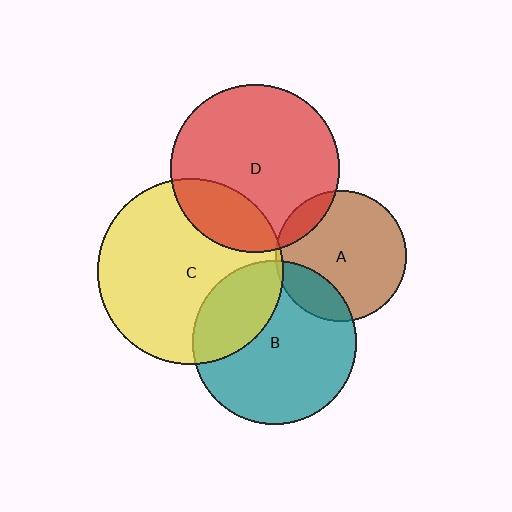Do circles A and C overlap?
Yes.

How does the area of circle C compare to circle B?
Approximately 1.3 times.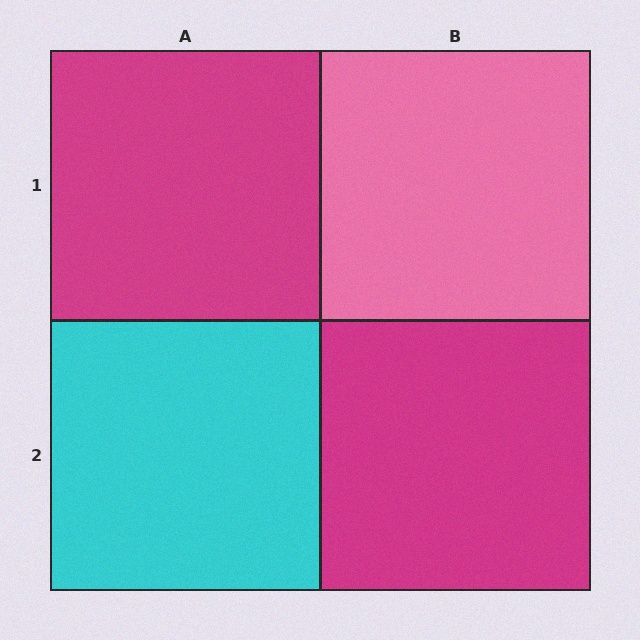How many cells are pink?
1 cell is pink.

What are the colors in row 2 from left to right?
Cyan, magenta.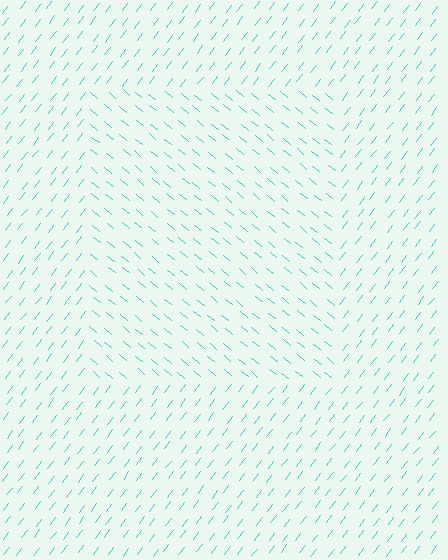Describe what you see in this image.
The image is filled with small cyan line segments. A rectangle region in the image has lines oriented differently from the surrounding lines, creating a visible texture boundary.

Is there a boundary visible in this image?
Yes, there is a texture boundary formed by a change in line orientation.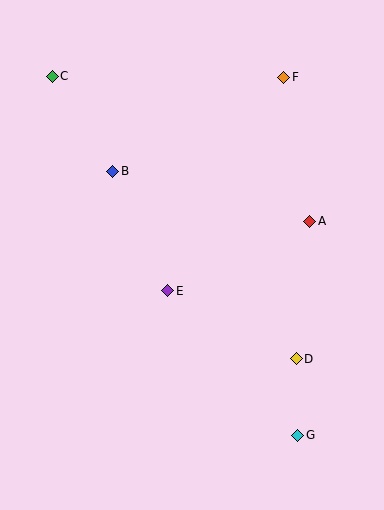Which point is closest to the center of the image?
Point E at (168, 291) is closest to the center.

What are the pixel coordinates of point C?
Point C is at (52, 76).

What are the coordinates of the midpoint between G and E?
The midpoint between G and E is at (233, 363).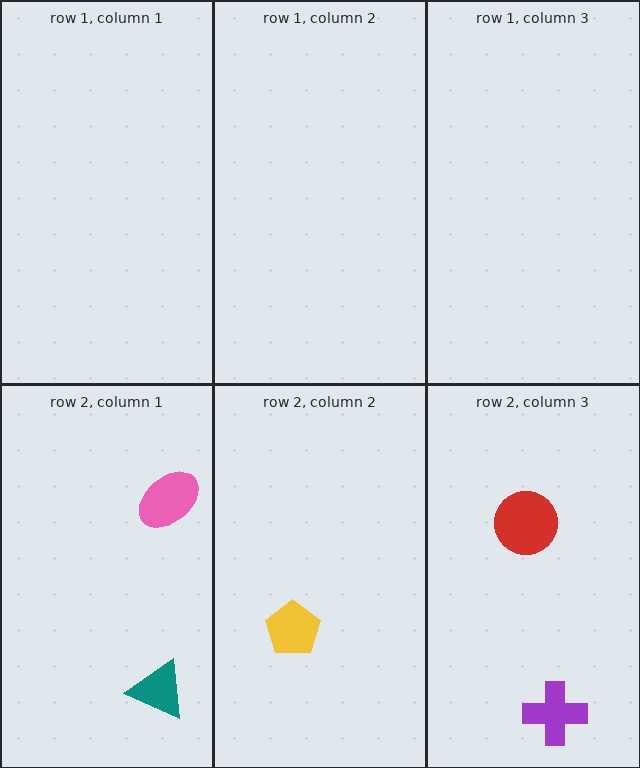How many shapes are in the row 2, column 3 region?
2.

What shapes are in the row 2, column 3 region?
The red circle, the purple cross.